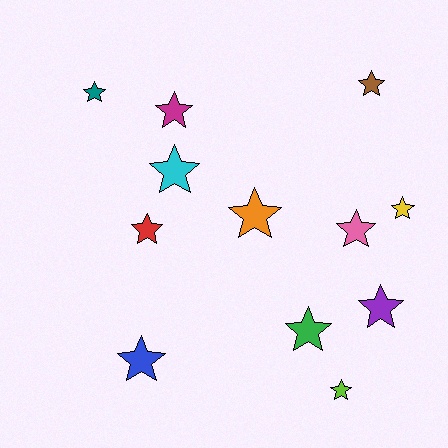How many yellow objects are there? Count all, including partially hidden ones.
There is 1 yellow object.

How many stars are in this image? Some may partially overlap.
There are 12 stars.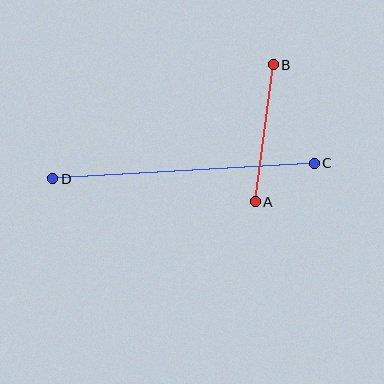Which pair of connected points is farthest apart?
Points C and D are farthest apart.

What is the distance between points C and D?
The distance is approximately 262 pixels.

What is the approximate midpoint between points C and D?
The midpoint is at approximately (183, 171) pixels.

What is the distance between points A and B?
The distance is approximately 138 pixels.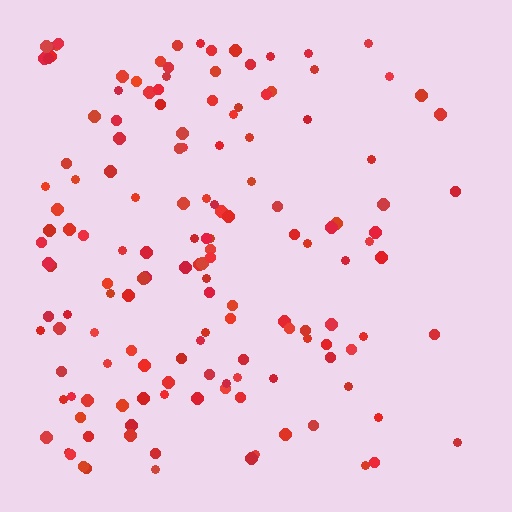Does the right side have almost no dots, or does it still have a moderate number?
Still a moderate number, just noticeably fewer than the left.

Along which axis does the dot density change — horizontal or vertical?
Horizontal.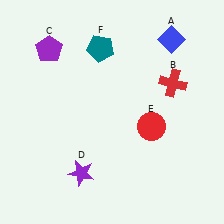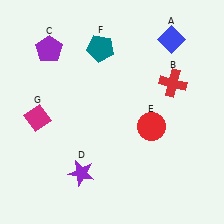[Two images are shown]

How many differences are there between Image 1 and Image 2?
There is 1 difference between the two images.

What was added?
A magenta diamond (G) was added in Image 2.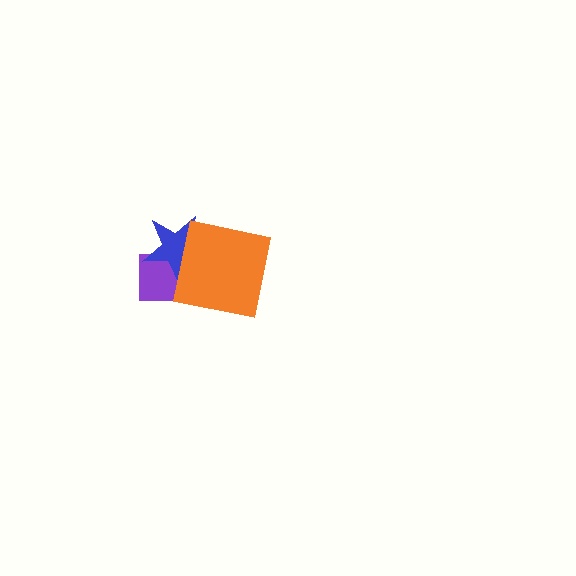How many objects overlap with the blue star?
2 objects overlap with the blue star.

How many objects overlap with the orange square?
2 objects overlap with the orange square.